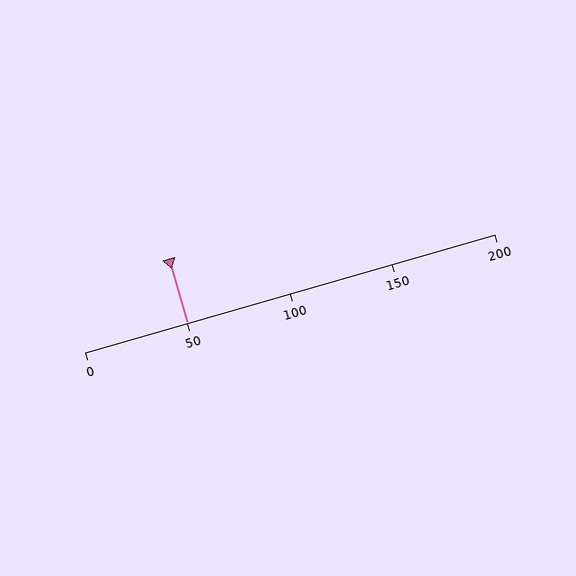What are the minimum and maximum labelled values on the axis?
The axis runs from 0 to 200.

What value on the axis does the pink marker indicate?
The marker indicates approximately 50.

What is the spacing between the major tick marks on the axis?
The major ticks are spaced 50 apart.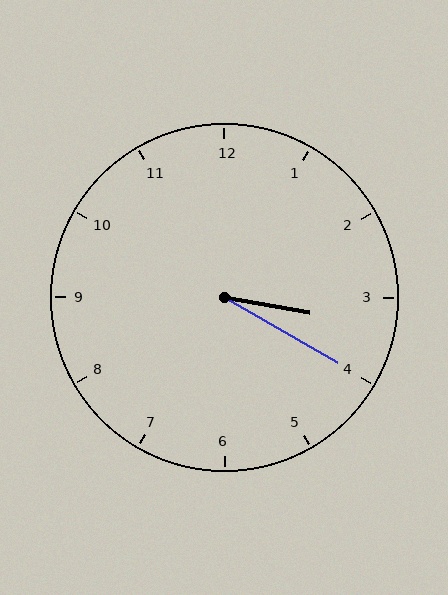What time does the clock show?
3:20.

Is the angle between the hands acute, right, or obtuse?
It is acute.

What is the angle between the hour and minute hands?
Approximately 20 degrees.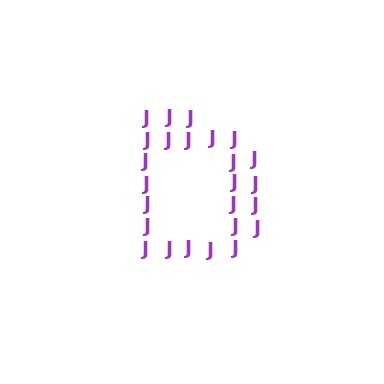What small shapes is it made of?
It is made of small letter J's.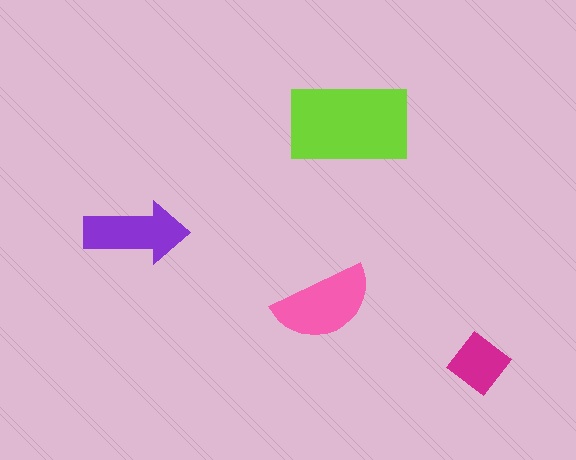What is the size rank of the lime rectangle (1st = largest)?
1st.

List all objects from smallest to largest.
The magenta diamond, the purple arrow, the pink semicircle, the lime rectangle.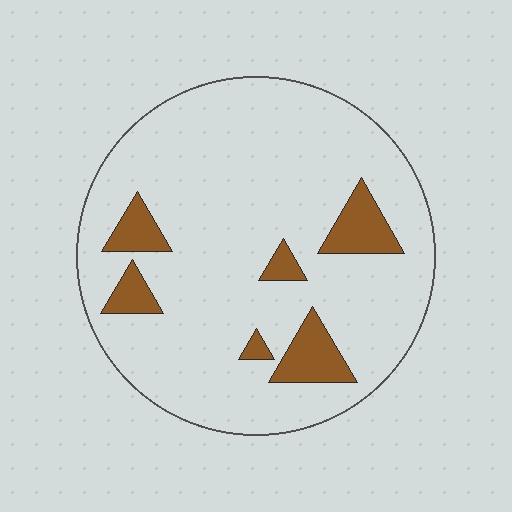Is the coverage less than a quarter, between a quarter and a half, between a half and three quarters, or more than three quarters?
Less than a quarter.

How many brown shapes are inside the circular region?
6.